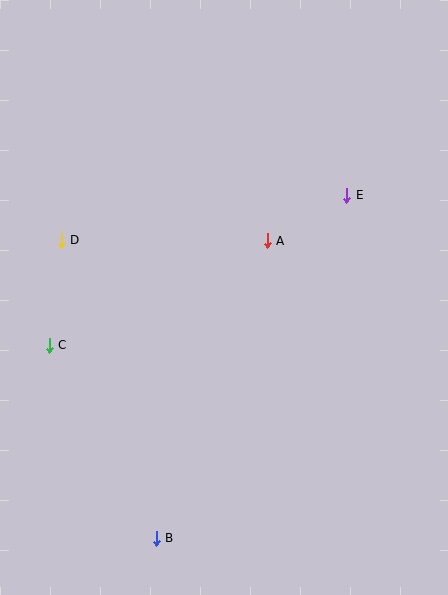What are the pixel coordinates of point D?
Point D is at (61, 240).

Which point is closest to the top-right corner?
Point E is closest to the top-right corner.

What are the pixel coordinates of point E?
Point E is at (347, 195).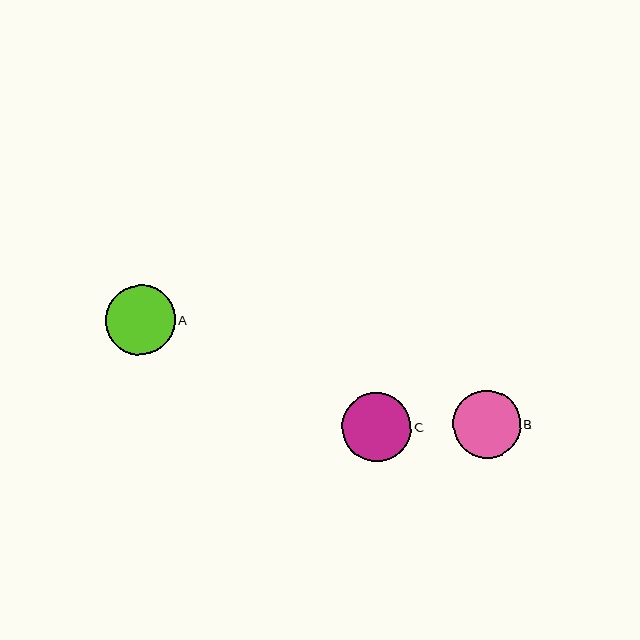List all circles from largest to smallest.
From largest to smallest: A, C, B.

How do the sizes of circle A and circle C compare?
Circle A and circle C are approximately the same size.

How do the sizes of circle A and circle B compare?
Circle A and circle B are approximately the same size.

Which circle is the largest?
Circle A is the largest with a size of approximately 69 pixels.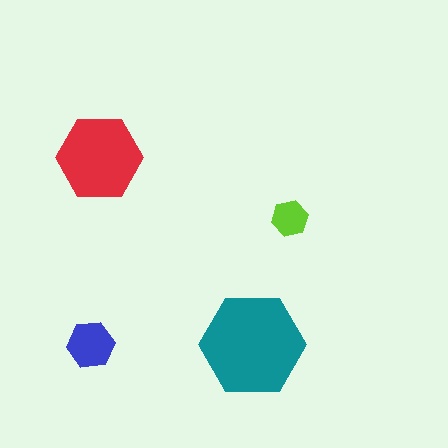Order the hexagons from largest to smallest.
the teal one, the red one, the blue one, the lime one.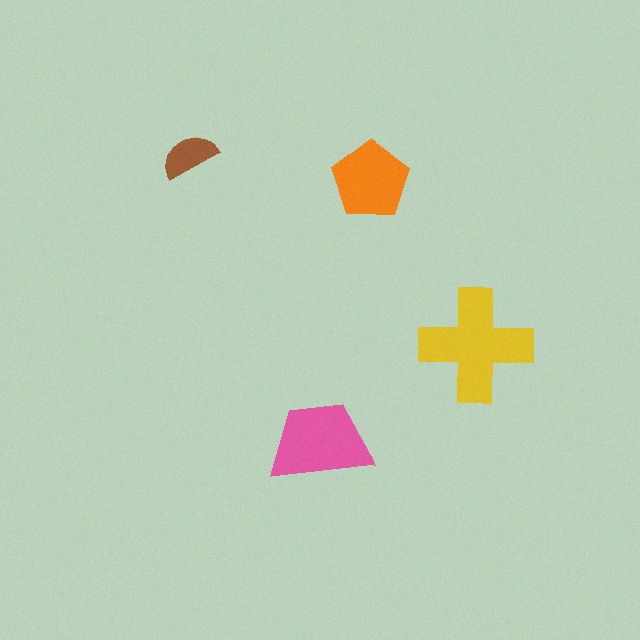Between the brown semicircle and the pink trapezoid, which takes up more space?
The pink trapezoid.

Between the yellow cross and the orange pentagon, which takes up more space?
The yellow cross.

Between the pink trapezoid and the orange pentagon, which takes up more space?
The pink trapezoid.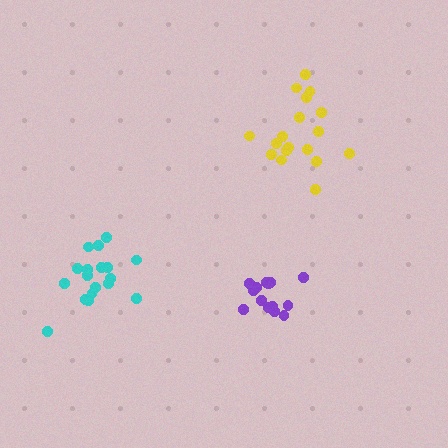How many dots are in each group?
Group 1: 15 dots, Group 2: 18 dots, Group 3: 18 dots (51 total).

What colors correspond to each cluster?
The clusters are colored: purple, cyan, yellow.